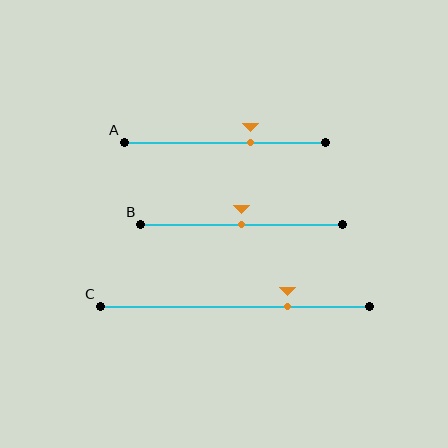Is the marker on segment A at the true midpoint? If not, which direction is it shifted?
No, the marker on segment A is shifted to the right by about 13% of the segment length.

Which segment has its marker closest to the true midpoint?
Segment B has its marker closest to the true midpoint.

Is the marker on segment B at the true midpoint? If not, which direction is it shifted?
Yes, the marker on segment B is at the true midpoint.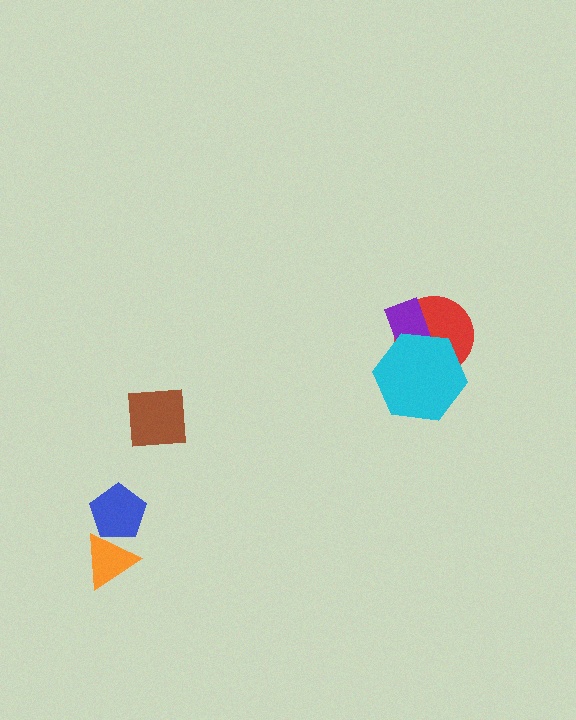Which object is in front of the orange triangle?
The blue pentagon is in front of the orange triangle.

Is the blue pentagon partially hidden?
No, no other shape covers it.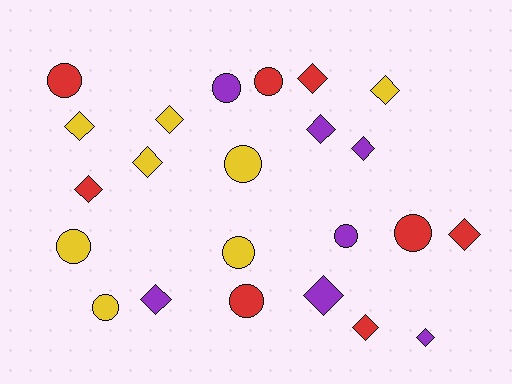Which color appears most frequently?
Yellow, with 8 objects.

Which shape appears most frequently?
Diamond, with 13 objects.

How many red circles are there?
There are 4 red circles.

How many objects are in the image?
There are 23 objects.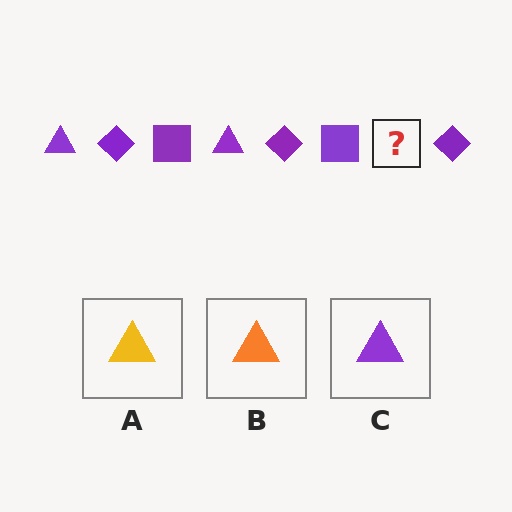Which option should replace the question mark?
Option C.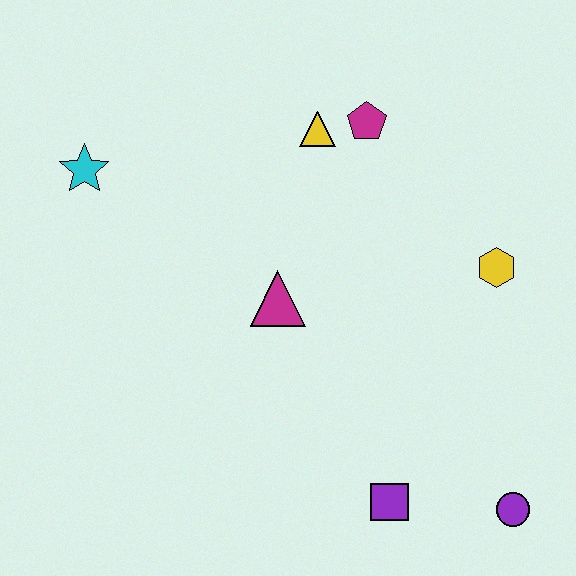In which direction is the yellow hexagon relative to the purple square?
The yellow hexagon is above the purple square.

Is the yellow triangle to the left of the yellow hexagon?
Yes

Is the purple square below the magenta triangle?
Yes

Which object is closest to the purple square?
The purple circle is closest to the purple square.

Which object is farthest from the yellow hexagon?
The cyan star is farthest from the yellow hexagon.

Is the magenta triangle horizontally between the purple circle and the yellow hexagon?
No